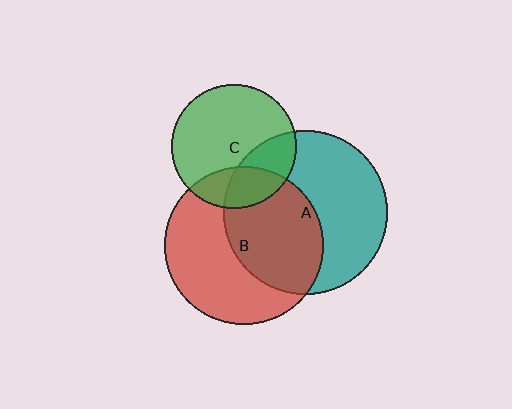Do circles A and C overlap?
Yes.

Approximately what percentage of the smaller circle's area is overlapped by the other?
Approximately 30%.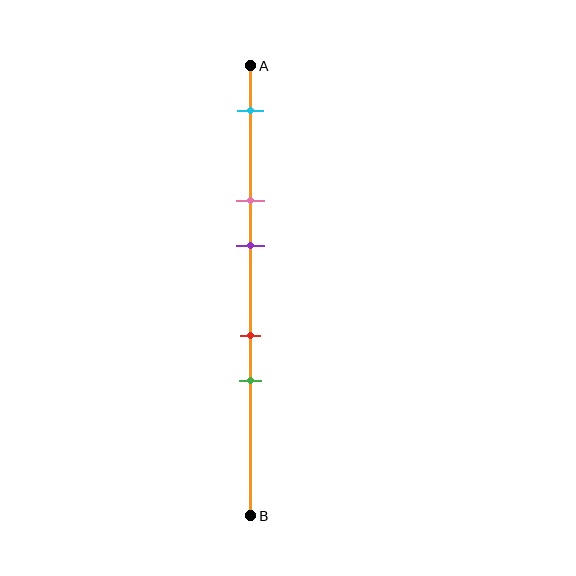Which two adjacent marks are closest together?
The red and green marks are the closest adjacent pair.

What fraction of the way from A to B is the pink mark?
The pink mark is approximately 30% (0.3) of the way from A to B.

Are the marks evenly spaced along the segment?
No, the marks are not evenly spaced.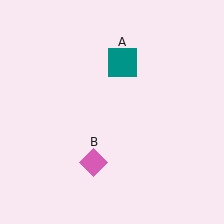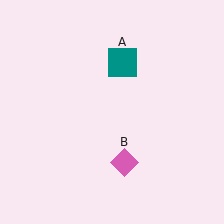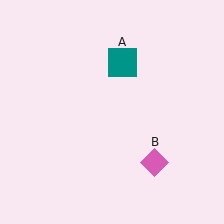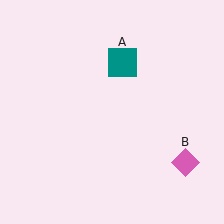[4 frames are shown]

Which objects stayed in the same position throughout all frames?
Teal square (object A) remained stationary.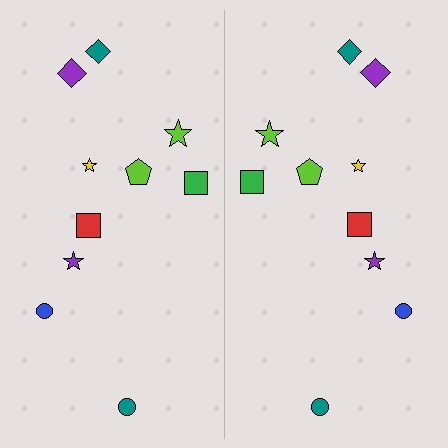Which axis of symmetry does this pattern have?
The pattern has a vertical axis of symmetry running through the center of the image.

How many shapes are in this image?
There are 20 shapes in this image.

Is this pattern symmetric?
Yes, this pattern has bilateral (reflection) symmetry.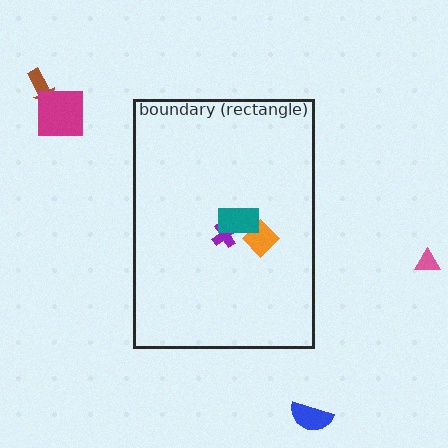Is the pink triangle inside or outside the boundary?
Outside.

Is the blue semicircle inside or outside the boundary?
Outside.